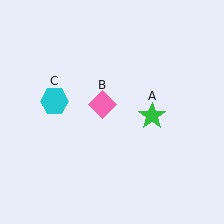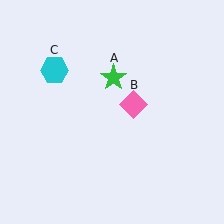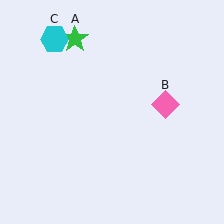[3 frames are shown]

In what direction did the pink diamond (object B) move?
The pink diamond (object B) moved right.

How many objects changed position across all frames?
3 objects changed position: green star (object A), pink diamond (object B), cyan hexagon (object C).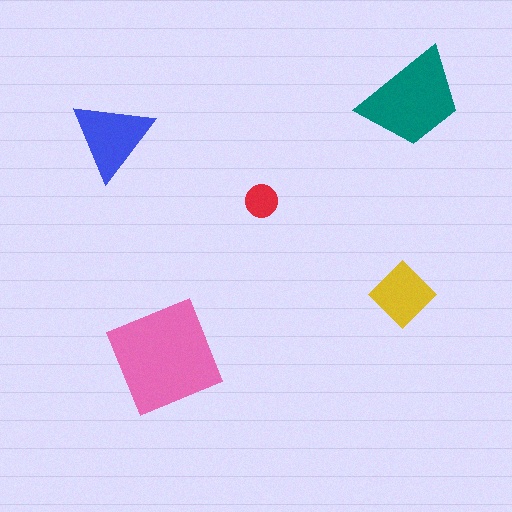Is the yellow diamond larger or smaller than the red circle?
Larger.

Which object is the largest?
The pink square.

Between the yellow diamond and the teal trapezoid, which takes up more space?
The teal trapezoid.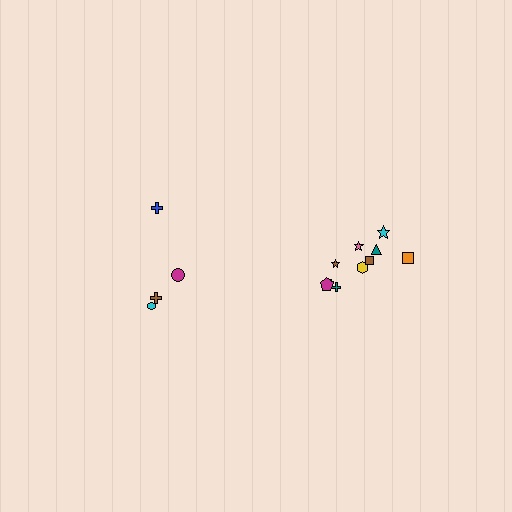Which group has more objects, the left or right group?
The right group.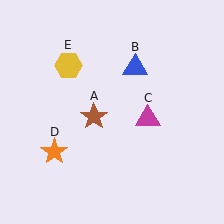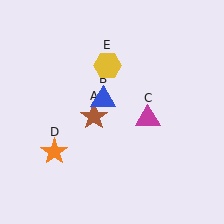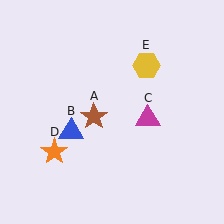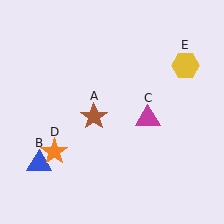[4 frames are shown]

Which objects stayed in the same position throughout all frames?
Brown star (object A) and magenta triangle (object C) and orange star (object D) remained stationary.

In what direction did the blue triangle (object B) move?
The blue triangle (object B) moved down and to the left.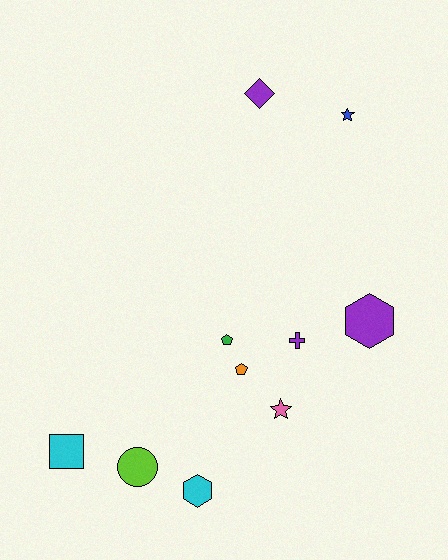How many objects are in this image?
There are 10 objects.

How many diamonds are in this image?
There is 1 diamond.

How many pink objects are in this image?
There is 1 pink object.